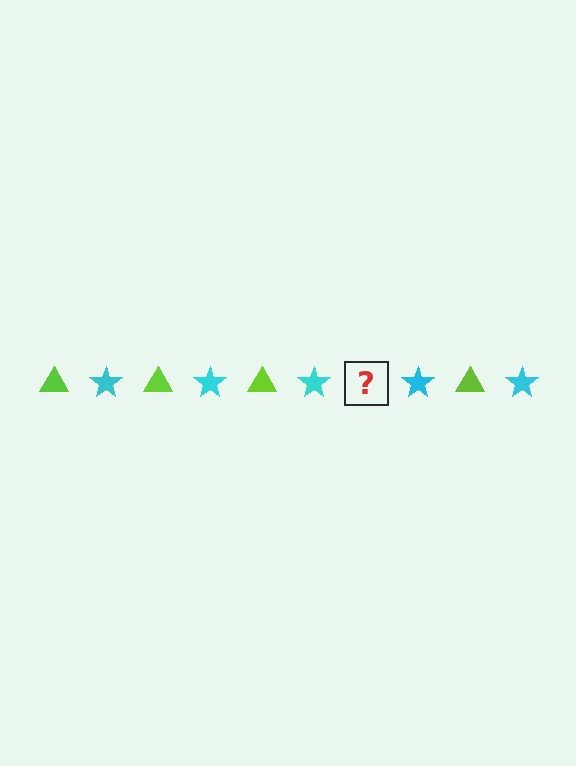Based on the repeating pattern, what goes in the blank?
The blank should be a lime triangle.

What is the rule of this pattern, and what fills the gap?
The rule is that the pattern alternates between lime triangle and cyan star. The gap should be filled with a lime triangle.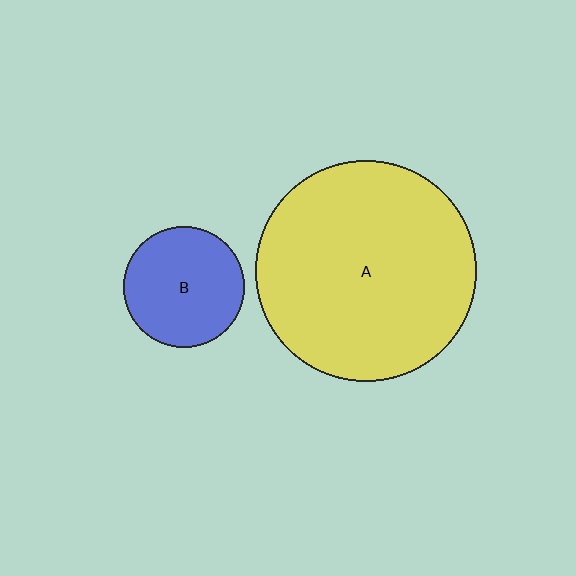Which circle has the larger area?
Circle A (yellow).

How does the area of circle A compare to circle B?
Approximately 3.3 times.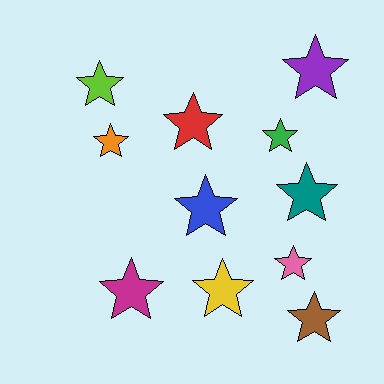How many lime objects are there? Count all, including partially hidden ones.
There is 1 lime object.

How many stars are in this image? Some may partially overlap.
There are 11 stars.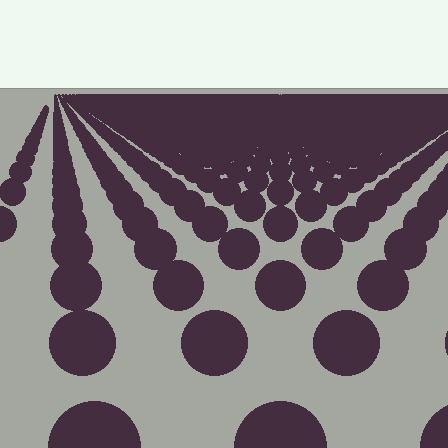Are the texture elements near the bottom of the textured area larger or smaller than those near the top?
Larger. Near the bottom, elements are closer to the viewer and appear at a bigger on-screen size.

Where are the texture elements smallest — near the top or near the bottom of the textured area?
Near the top.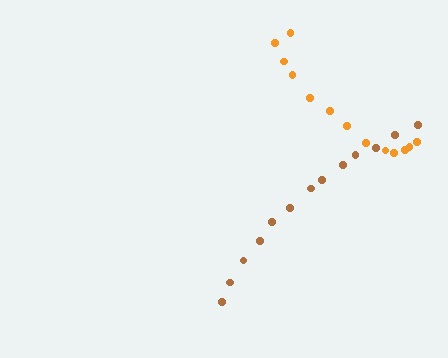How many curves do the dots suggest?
There are 2 distinct paths.